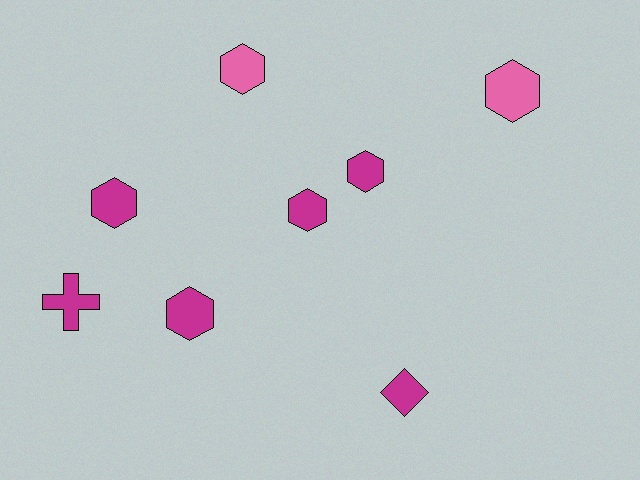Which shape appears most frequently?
Hexagon, with 6 objects.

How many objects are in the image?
There are 8 objects.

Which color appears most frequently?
Magenta, with 6 objects.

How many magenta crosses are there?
There is 1 magenta cross.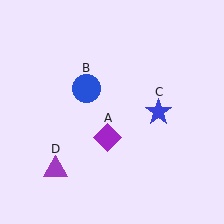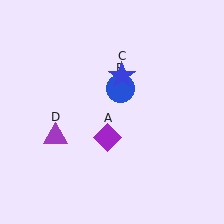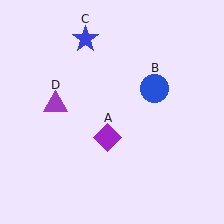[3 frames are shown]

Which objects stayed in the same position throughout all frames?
Purple diamond (object A) remained stationary.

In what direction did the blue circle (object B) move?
The blue circle (object B) moved right.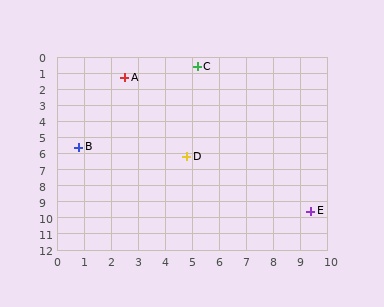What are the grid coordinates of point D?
Point D is at approximately (4.8, 6.2).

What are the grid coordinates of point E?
Point E is at approximately (9.4, 9.6).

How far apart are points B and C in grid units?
Points B and C are about 6.7 grid units apart.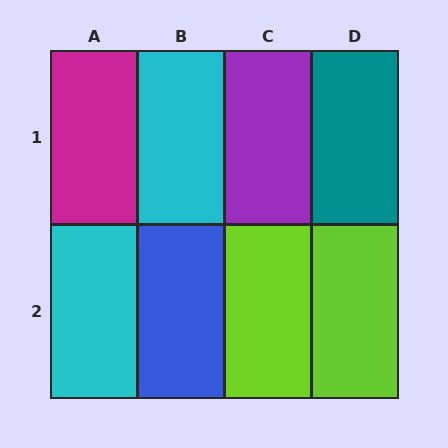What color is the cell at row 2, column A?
Cyan.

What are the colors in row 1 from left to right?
Magenta, cyan, purple, teal.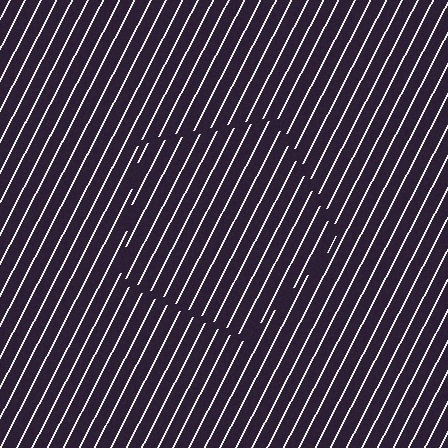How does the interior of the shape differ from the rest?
The interior of the shape contains the same grating, shifted by half a period — the contour is defined by the phase discontinuity where line-ends from the inner and outer gratings abut.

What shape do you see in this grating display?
An illusory pentagon. The interior of the shape contains the same grating, shifted by half a period — the contour is defined by the phase discontinuity where line-ends from the inner and outer gratings abut.